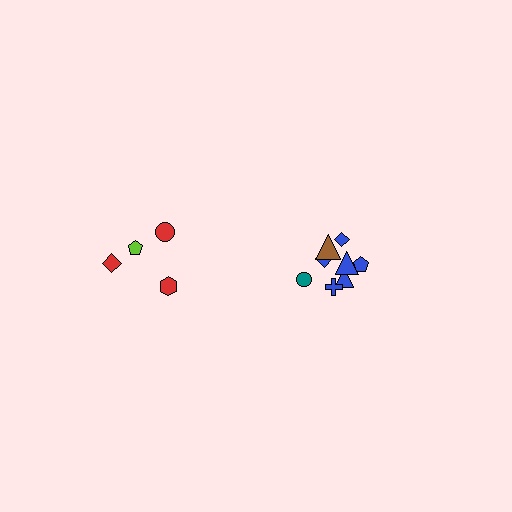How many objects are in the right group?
There are 8 objects.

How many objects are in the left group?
There are 4 objects.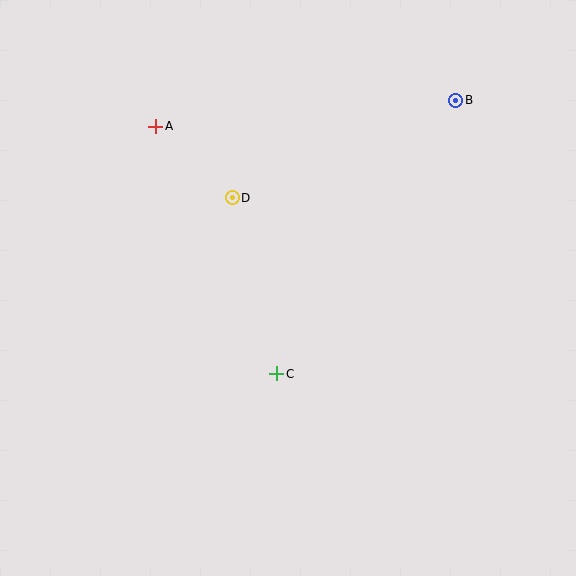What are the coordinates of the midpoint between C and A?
The midpoint between C and A is at (216, 250).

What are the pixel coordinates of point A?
Point A is at (155, 126).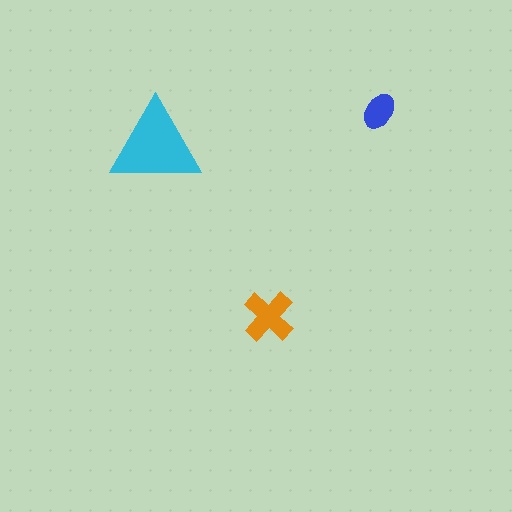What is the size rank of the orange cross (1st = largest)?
2nd.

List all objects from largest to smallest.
The cyan triangle, the orange cross, the blue ellipse.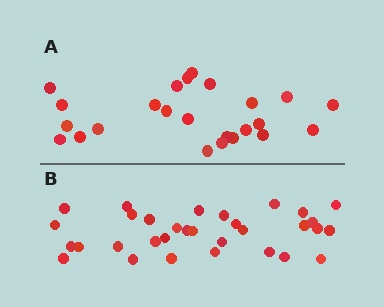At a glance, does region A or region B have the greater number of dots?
Region B (the bottom region) has more dots.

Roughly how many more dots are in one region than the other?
Region B has roughly 8 or so more dots than region A.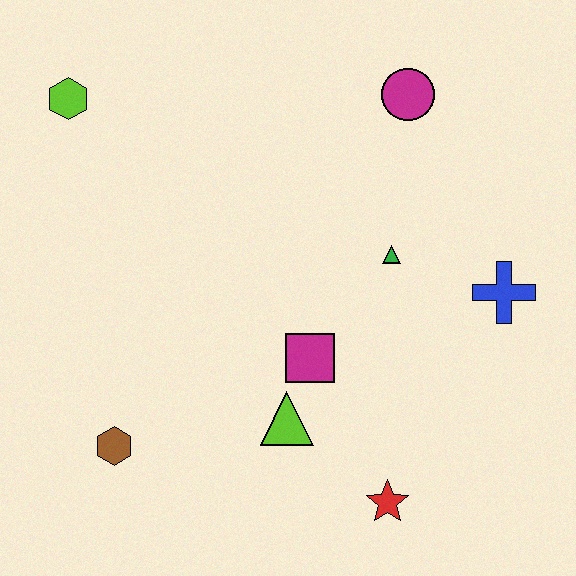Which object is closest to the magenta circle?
The green triangle is closest to the magenta circle.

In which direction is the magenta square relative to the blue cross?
The magenta square is to the left of the blue cross.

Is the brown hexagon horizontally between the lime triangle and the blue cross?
No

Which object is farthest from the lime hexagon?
The red star is farthest from the lime hexagon.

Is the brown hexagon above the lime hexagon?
No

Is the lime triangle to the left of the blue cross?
Yes